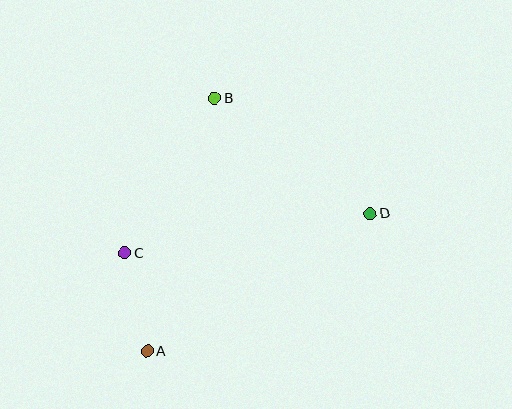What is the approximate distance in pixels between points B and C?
The distance between B and C is approximately 179 pixels.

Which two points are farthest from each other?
Points A and D are farthest from each other.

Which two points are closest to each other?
Points A and C are closest to each other.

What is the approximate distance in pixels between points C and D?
The distance between C and D is approximately 249 pixels.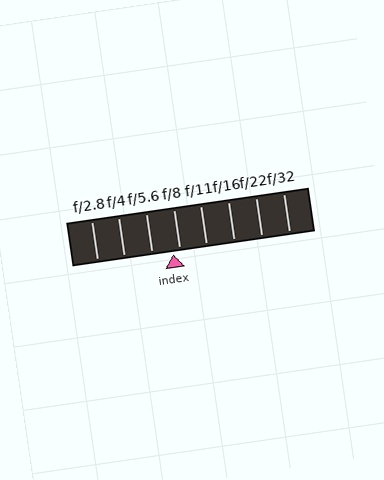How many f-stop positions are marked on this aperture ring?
There are 8 f-stop positions marked.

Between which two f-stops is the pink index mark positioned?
The index mark is between f/5.6 and f/8.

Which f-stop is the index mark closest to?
The index mark is closest to f/8.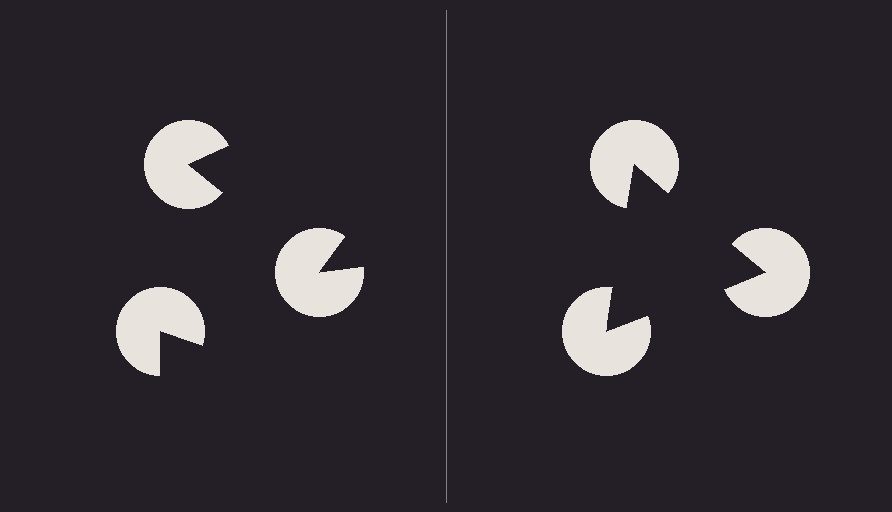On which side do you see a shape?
An illusory triangle appears on the right side. On the left side the wedge cuts are rotated, so no coherent shape forms.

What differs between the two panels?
The pac-man discs are positioned identically on both sides; only the wedge orientations differ. On the right they align to a triangle; on the left they are misaligned.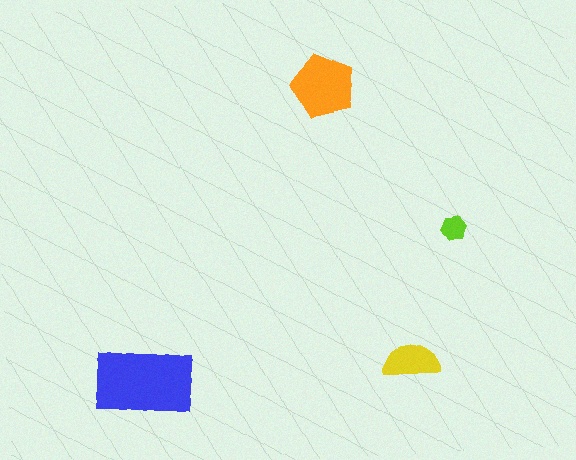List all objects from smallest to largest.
The lime hexagon, the yellow semicircle, the orange pentagon, the blue rectangle.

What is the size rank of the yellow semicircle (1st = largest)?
3rd.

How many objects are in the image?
There are 4 objects in the image.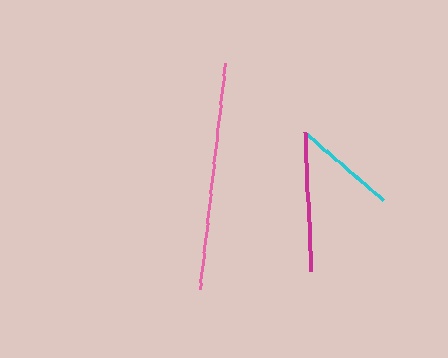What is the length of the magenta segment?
The magenta segment is approximately 139 pixels long.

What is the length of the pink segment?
The pink segment is approximately 228 pixels long.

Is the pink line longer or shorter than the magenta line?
The pink line is longer than the magenta line.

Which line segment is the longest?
The pink line is the longest at approximately 228 pixels.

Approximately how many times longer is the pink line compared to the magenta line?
The pink line is approximately 1.6 times the length of the magenta line.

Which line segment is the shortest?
The cyan line is the shortest at approximately 103 pixels.